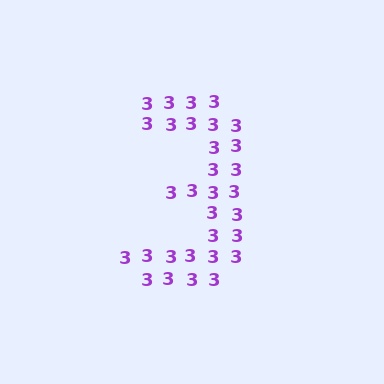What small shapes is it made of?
It is made of small digit 3's.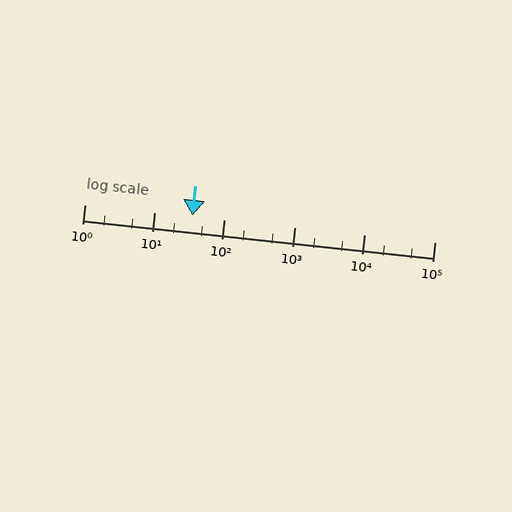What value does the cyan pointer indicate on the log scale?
The pointer indicates approximately 35.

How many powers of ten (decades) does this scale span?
The scale spans 5 decades, from 1 to 100000.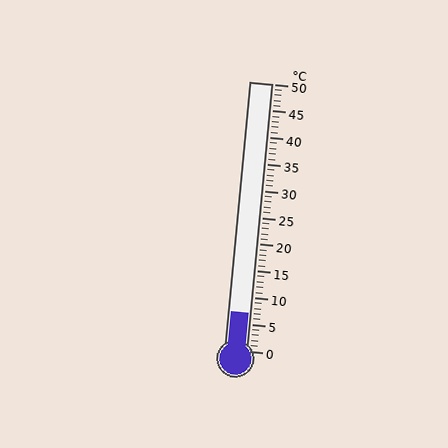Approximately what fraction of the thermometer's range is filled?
The thermometer is filled to approximately 15% of its range.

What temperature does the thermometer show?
The thermometer shows approximately 7°C.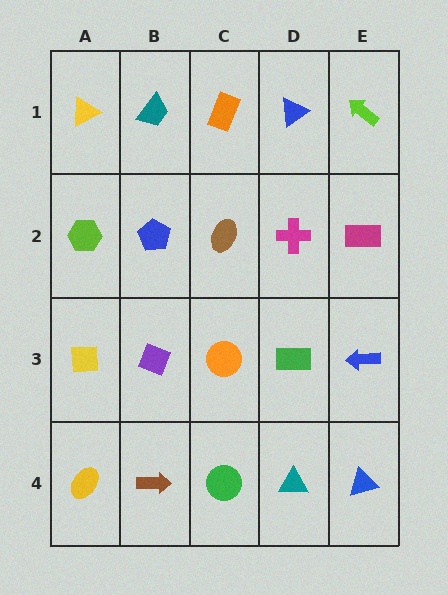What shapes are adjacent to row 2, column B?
A teal trapezoid (row 1, column B), a purple diamond (row 3, column B), a lime hexagon (row 2, column A), a brown ellipse (row 2, column C).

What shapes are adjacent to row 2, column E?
A lime arrow (row 1, column E), a blue arrow (row 3, column E), a magenta cross (row 2, column D).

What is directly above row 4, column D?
A green rectangle.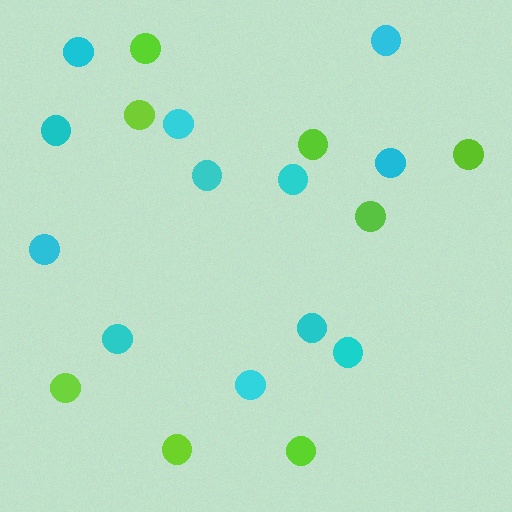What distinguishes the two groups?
There are 2 groups: one group of cyan circles (12) and one group of lime circles (8).